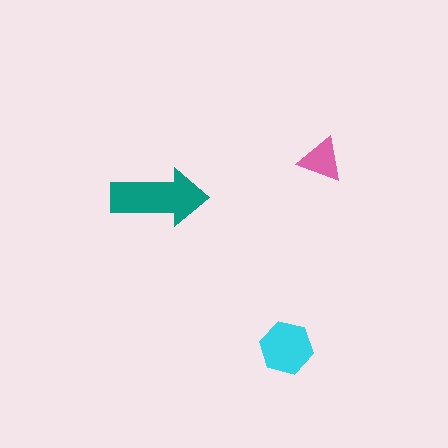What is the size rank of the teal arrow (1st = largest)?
1st.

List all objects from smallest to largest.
The pink triangle, the cyan hexagon, the teal arrow.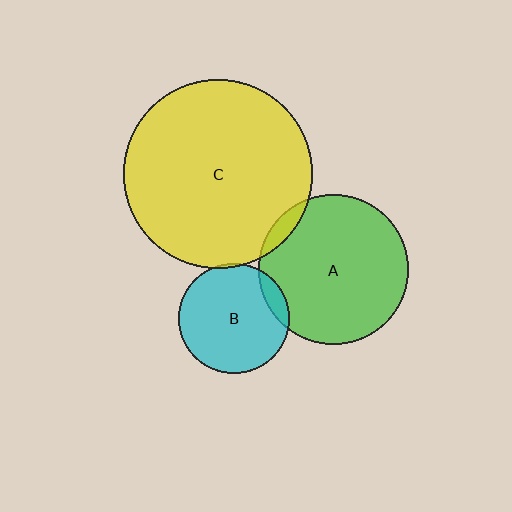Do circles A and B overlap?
Yes.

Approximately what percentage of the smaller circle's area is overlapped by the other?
Approximately 10%.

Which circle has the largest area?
Circle C (yellow).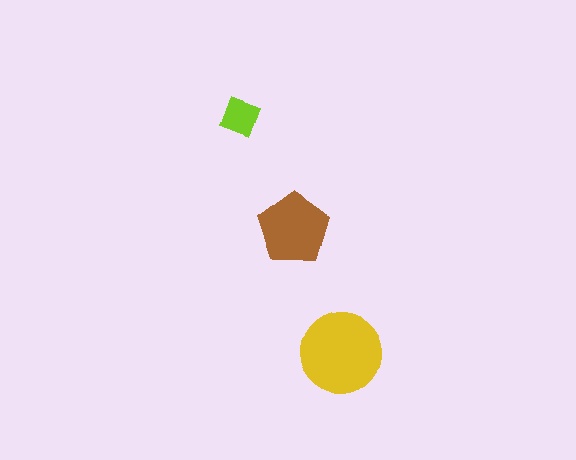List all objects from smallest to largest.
The lime square, the brown pentagon, the yellow circle.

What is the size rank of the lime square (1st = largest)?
3rd.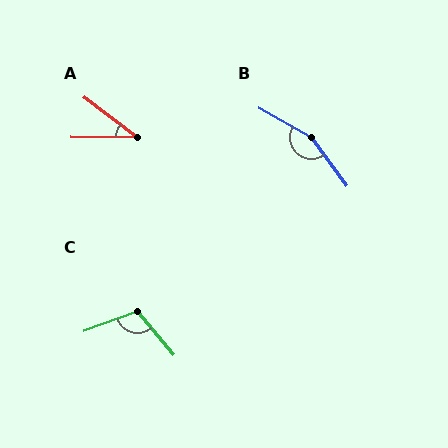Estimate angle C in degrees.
Approximately 110 degrees.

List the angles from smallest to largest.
A (38°), C (110°), B (155°).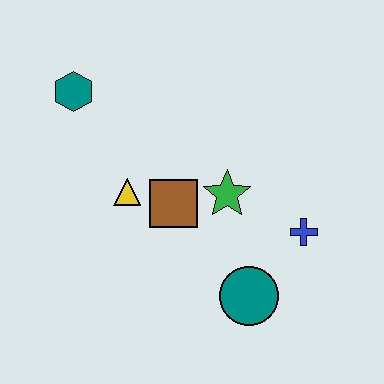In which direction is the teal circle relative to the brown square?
The teal circle is below the brown square.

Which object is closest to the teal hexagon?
The yellow triangle is closest to the teal hexagon.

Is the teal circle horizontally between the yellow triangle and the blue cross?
Yes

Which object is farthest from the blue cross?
The teal hexagon is farthest from the blue cross.